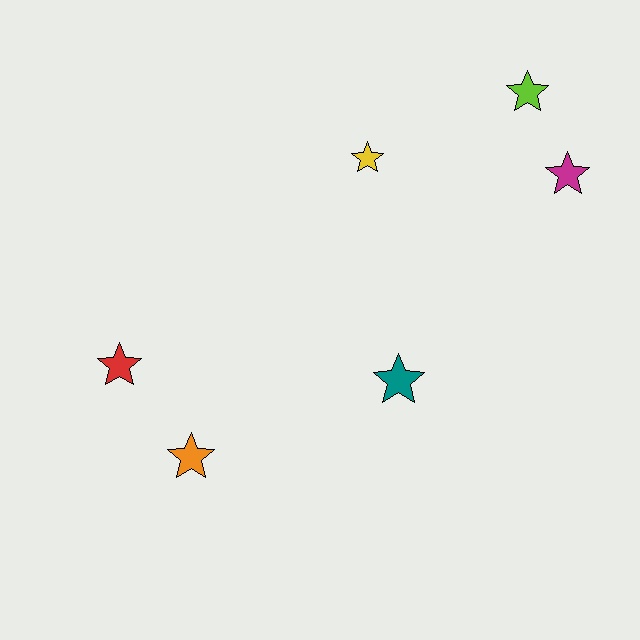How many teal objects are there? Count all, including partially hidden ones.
There is 1 teal object.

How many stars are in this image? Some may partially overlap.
There are 6 stars.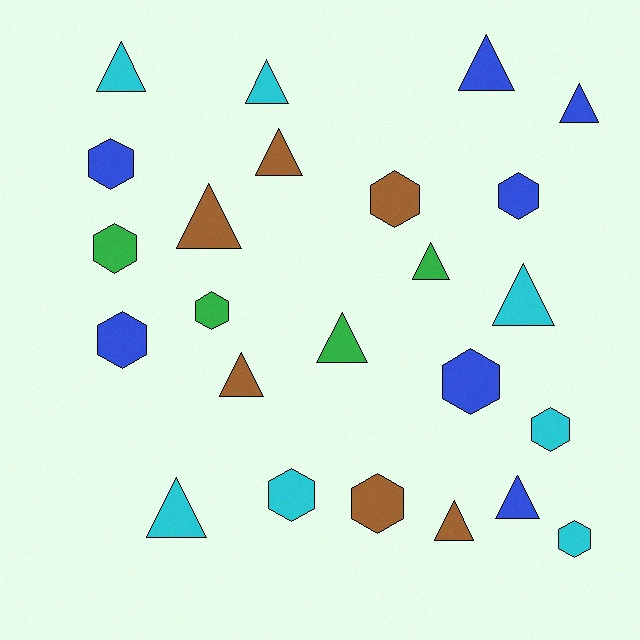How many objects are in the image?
There are 24 objects.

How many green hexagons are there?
There are 2 green hexagons.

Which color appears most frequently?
Blue, with 7 objects.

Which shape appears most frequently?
Triangle, with 13 objects.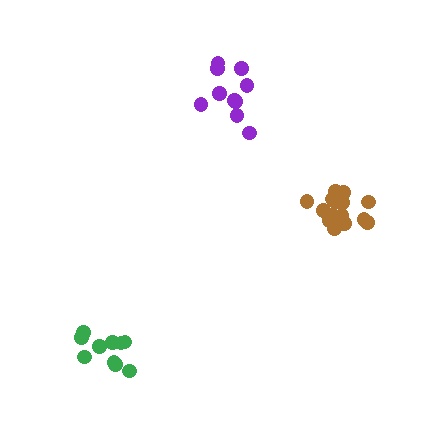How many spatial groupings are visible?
There are 3 spatial groupings.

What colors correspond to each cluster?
The clusters are colored: purple, green, brown.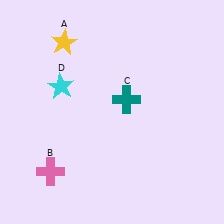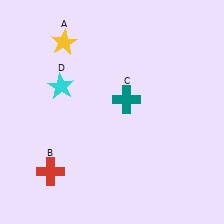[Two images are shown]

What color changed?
The cross (B) changed from pink in Image 1 to red in Image 2.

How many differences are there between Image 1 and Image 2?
There is 1 difference between the two images.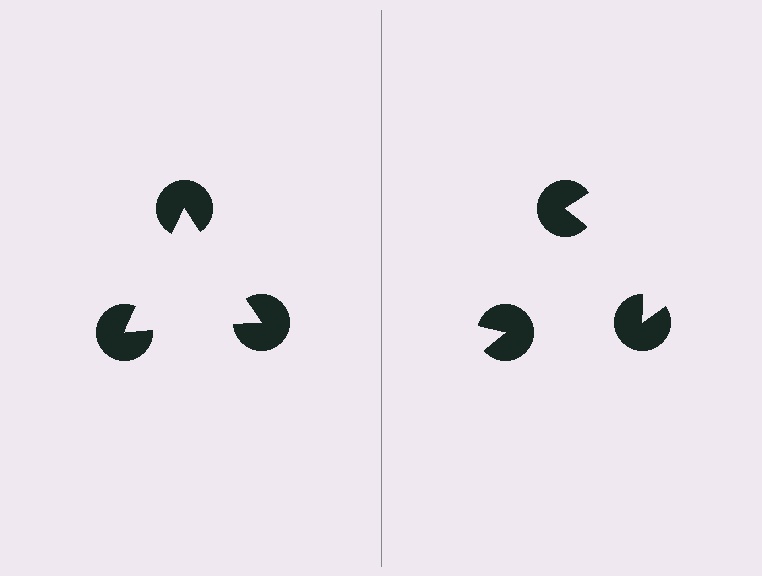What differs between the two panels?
The pac-man discs are positioned identically on both sides; only the wedge orientations differ. On the left they align to a triangle; on the right they are misaligned.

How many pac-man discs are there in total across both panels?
6 — 3 on each side.